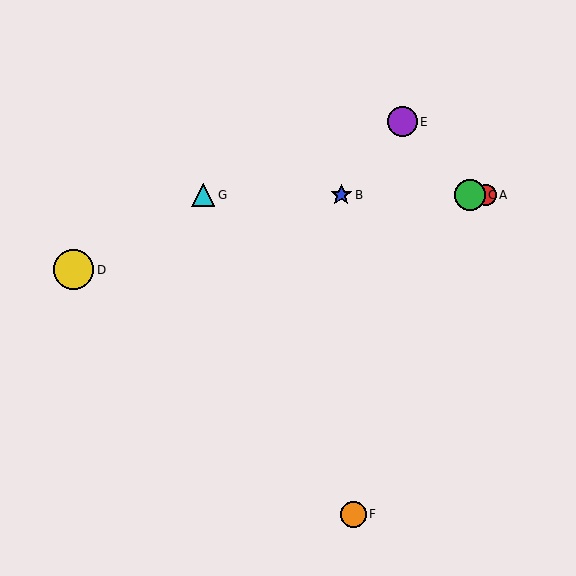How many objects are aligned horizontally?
4 objects (A, B, C, G) are aligned horizontally.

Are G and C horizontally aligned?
Yes, both are at y≈195.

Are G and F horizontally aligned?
No, G is at y≈195 and F is at y≈514.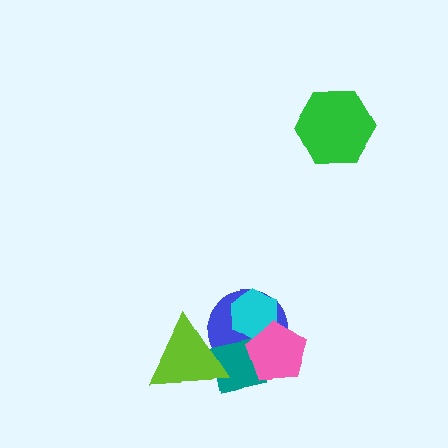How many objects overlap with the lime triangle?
2 objects overlap with the lime triangle.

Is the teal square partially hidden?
Yes, it is partially covered by another shape.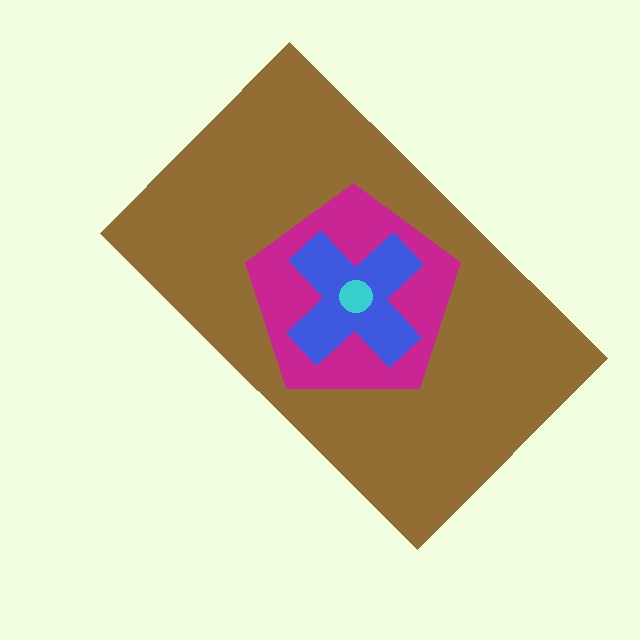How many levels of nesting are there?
4.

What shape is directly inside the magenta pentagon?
The blue cross.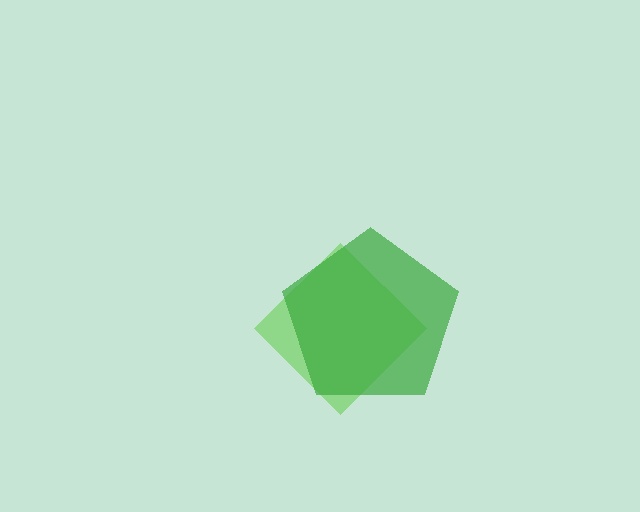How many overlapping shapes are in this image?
There are 2 overlapping shapes in the image.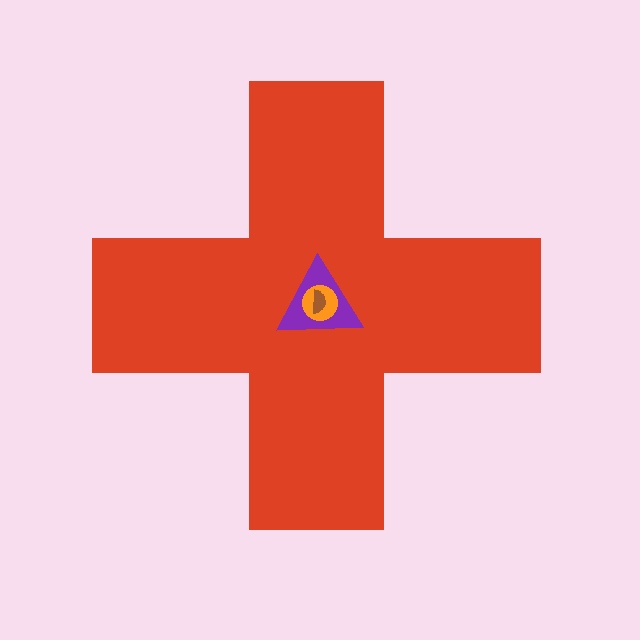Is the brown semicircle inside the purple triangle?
Yes.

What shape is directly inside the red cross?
The purple triangle.